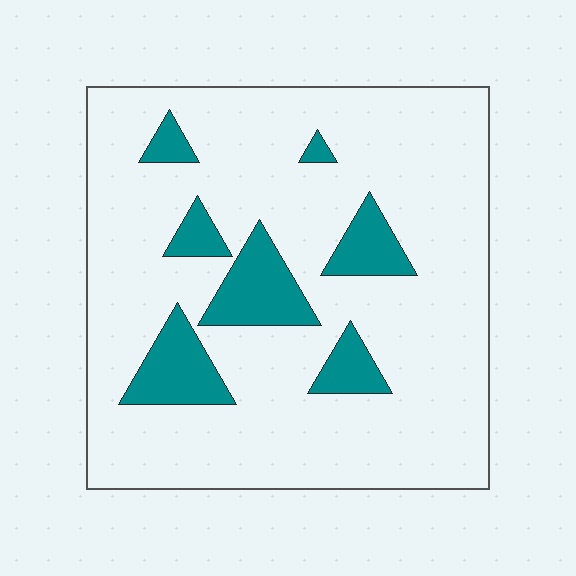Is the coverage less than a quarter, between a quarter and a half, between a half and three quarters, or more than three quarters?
Less than a quarter.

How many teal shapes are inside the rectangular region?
7.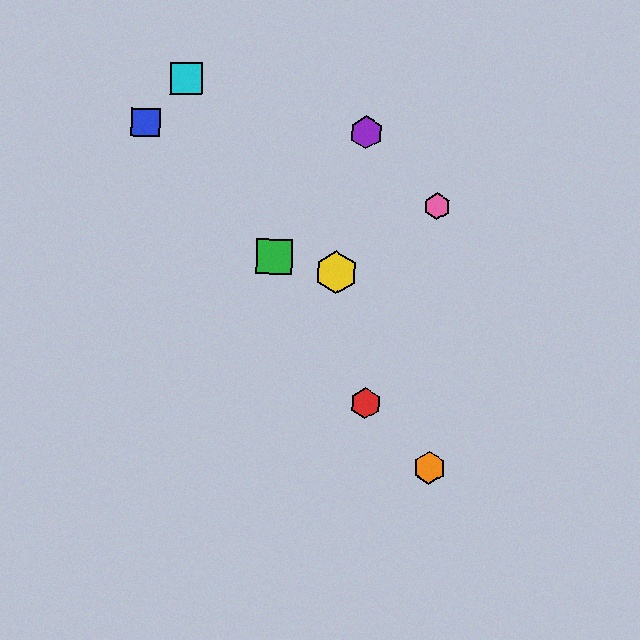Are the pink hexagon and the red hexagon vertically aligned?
No, the pink hexagon is at x≈437 and the red hexagon is at x≈365.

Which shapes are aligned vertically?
The orange hexagon, the pink hexagon are aligned vertically.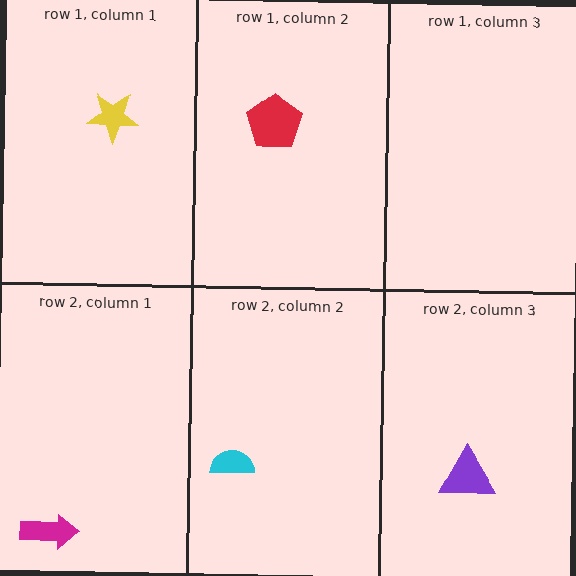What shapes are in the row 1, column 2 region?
The red pentagon.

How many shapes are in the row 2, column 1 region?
1.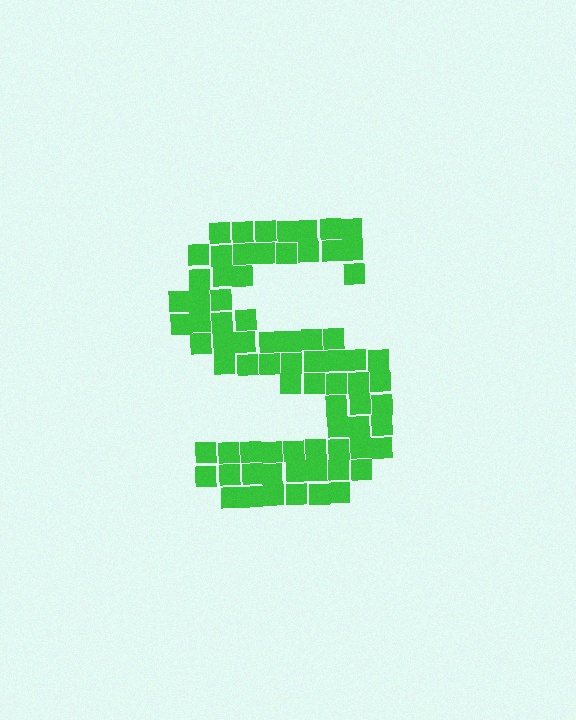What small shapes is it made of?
It is made of small squares.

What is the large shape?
The large shape is the letter S.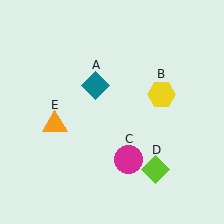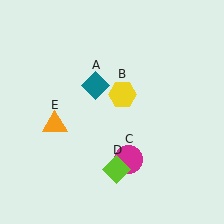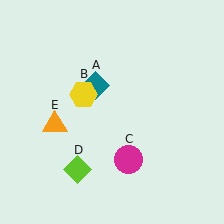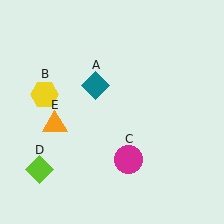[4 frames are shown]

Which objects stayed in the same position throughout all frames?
Teal diamond (object A) and magenta circle (object C) and orange triangle (object E) remained stationary.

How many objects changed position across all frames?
2 objects changed position: yellow hexagon (object B), lime diamond (object D).